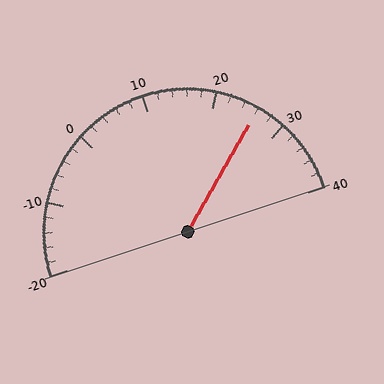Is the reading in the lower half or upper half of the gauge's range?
The reading is in the upper half of the range (-20 to 40).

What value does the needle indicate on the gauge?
The needle indicates approximately 26.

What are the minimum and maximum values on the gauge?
The gauge ranges from -20 to 40.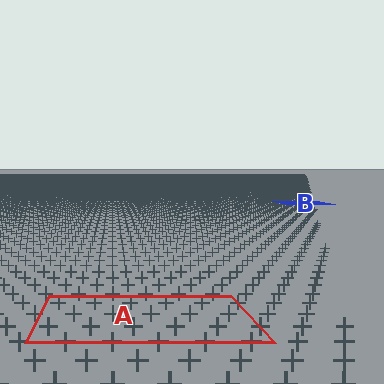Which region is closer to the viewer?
Region A is closer. The texture elements there are larger and more spread out.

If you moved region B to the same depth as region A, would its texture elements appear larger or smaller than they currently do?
They would appear larger. At a closer depth, the same texture elements are projected at a bigger on-screen size.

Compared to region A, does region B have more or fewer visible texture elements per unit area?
Region B has more texture elements per unit area — they are packed more densely because it is farther away.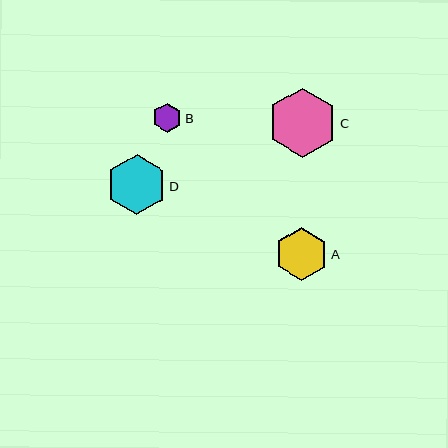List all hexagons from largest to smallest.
From largest to smallest: C, D, A, B.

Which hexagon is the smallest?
Hexagon B is the smallest with a size of approximately 29 pixels.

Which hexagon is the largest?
Hexagon C is the largest with a size of approximately 69 pixels.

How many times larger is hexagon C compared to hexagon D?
Hexagon C is approximately 1.2 times the size of hexagon D.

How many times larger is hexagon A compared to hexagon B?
Hexagon A is approximately 1.8 times the size of hexagon B.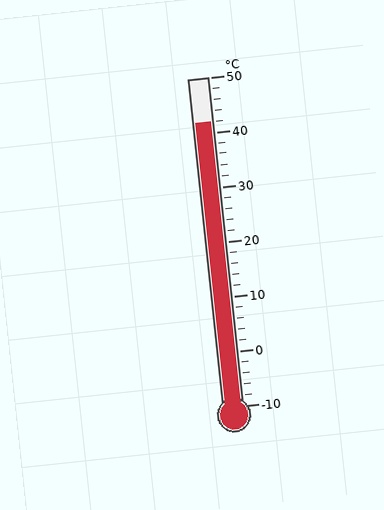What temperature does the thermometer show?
The thermometer shows approximately 42°C.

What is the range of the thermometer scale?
The thermometer scale ranges from -10°C to 50°C.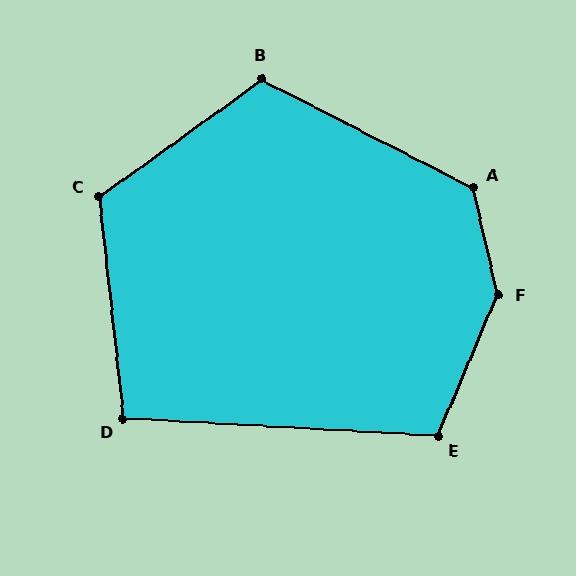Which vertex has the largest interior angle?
F, at approximately 143 degrees.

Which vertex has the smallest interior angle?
D, at approximately 99 degrees.